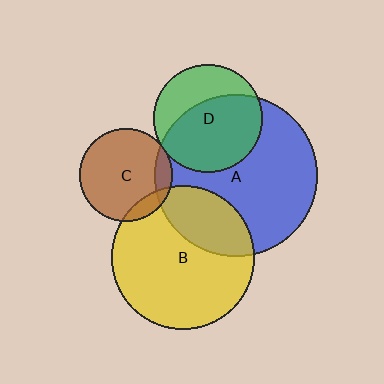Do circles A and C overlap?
Yes.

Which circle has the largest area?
Circle A (blue).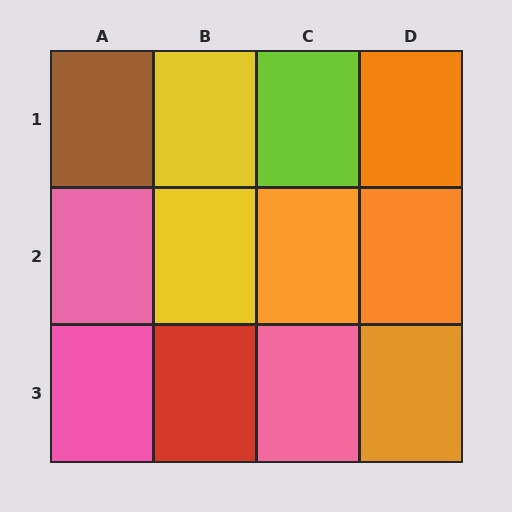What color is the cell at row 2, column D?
Orange.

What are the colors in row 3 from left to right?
Pink, red, pink, orange.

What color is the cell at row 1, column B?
Yellow.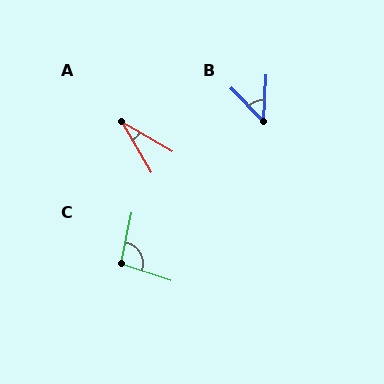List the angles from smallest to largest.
A (29°), B (47°), C (97°).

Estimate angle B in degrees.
Approximately 47 degrees.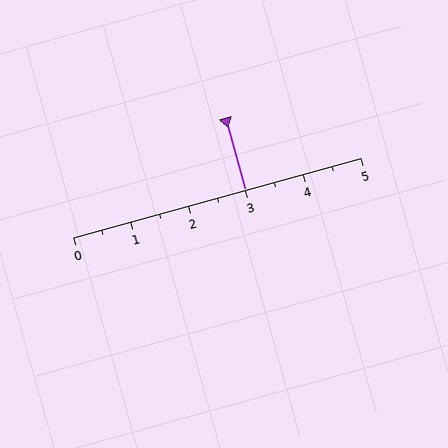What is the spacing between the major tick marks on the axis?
The major ticks are spaced 1 apart.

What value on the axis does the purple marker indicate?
The marker indicates approximately 3.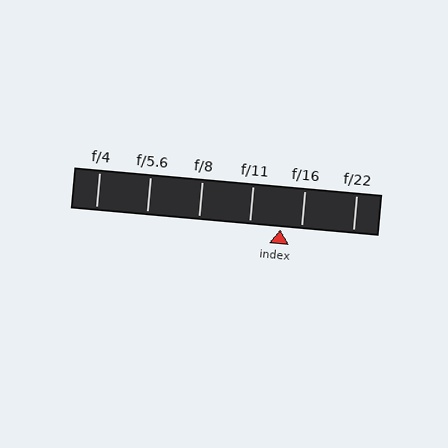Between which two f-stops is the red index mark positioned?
The index mark is between f/11 and f/16.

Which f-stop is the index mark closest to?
The index mark is closest to f/16.